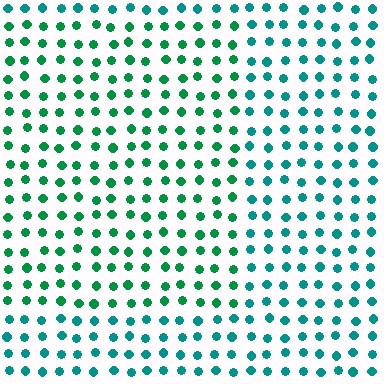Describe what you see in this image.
The image is filled with small teal elements in a uniform arrangement. A rectangle-shaped region is visible where the elements are tinted to a slightly different hue, forming a subtle color boundary.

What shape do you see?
I see a rectangle.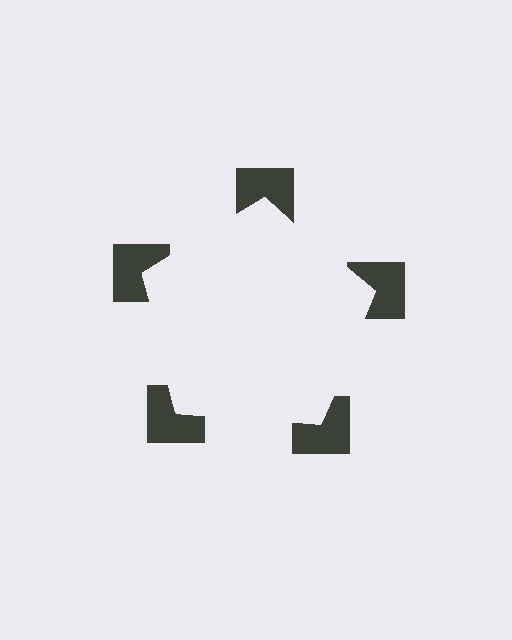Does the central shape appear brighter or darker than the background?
It typically appears slightly brighter than the background, even though no actual brightness change is drawn.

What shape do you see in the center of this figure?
An illusory pentagon — its edges are inferred from the aligned wedge cuts in the notched squares, not physically drawn.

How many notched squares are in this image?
There are 5 — one at each vertex of the illusory pentagon.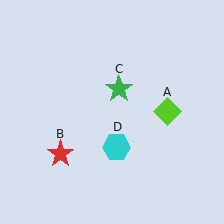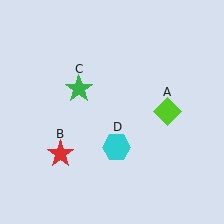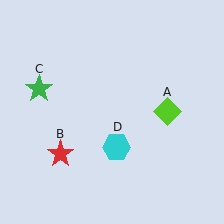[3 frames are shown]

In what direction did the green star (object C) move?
The green star (object C) moved left.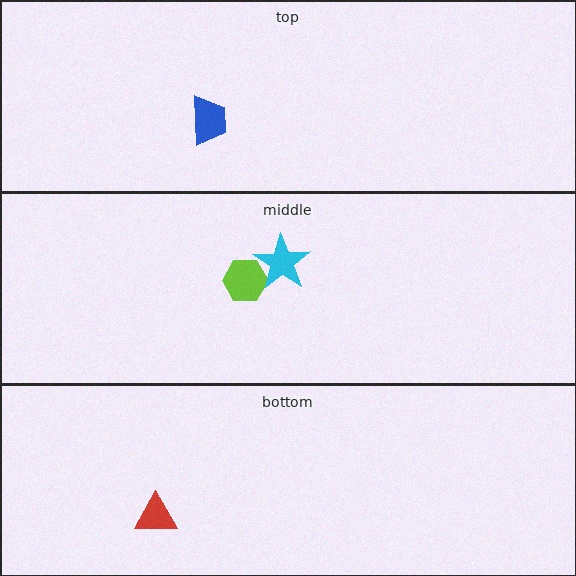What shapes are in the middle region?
The lime hexagon, the cyan star.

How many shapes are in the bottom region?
1.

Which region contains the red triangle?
The bottom region.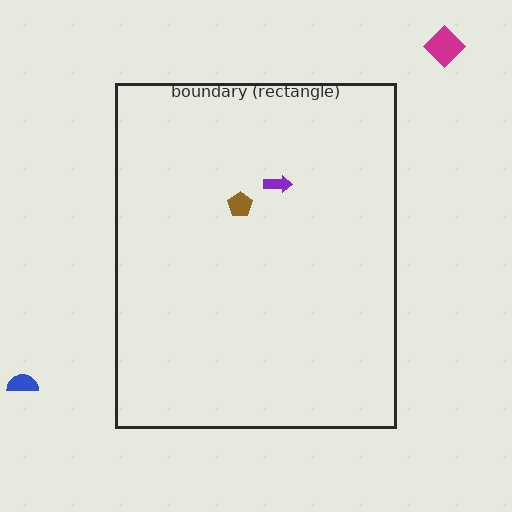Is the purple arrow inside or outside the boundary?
Inside.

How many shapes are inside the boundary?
2 inside, 2 outside.